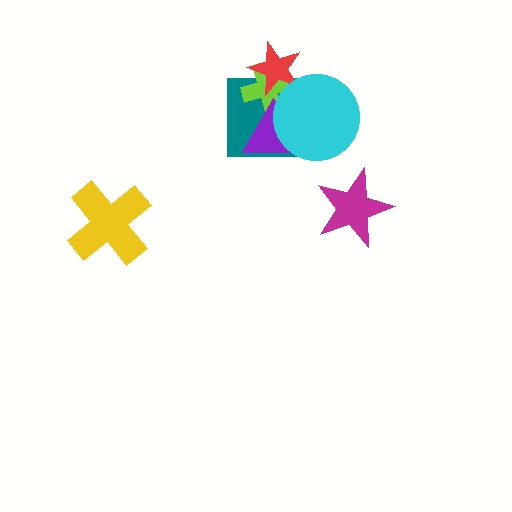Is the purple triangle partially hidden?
Yes, it is partially covered by another shape.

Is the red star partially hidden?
Yes, it is partially covered by another shape.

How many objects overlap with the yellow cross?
0 objects overlap with the yellow cross.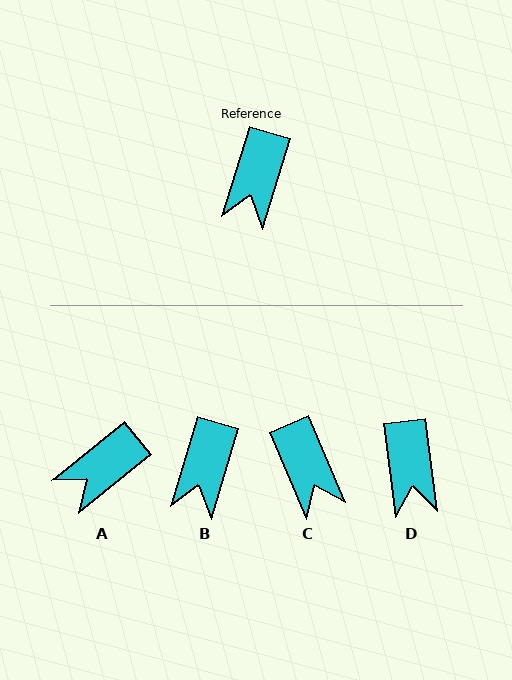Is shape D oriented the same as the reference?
No, it is off by about 24 degrees.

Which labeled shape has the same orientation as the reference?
B.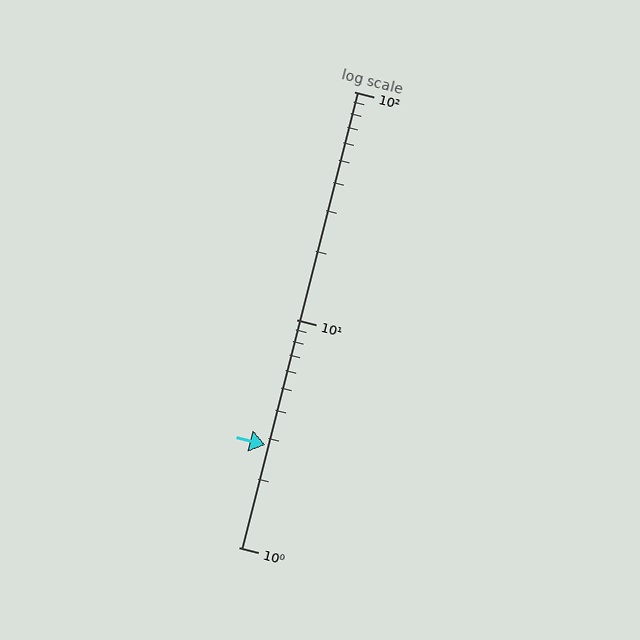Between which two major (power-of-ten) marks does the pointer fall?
The pointer is between 1 and 10.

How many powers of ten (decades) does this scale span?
The scale spans 2 decades, from 1 to 100.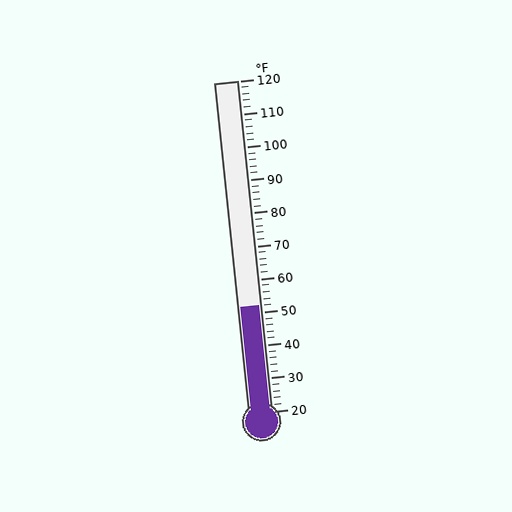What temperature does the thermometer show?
The thermometer shows approximately 52°F.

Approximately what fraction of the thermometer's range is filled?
The thermometer is filled to approximately 30% of its range.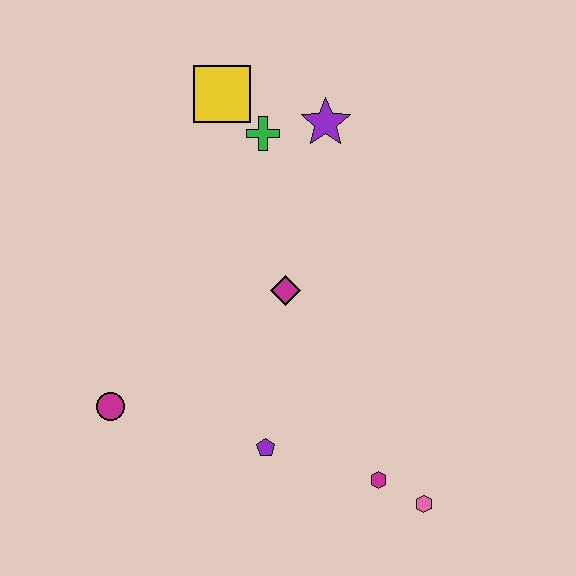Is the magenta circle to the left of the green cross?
Yes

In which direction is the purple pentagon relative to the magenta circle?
The purple pentagon is to the right of the magenta circle.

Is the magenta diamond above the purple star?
No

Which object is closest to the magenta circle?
The purple pentagon is closest to the magenta circle.